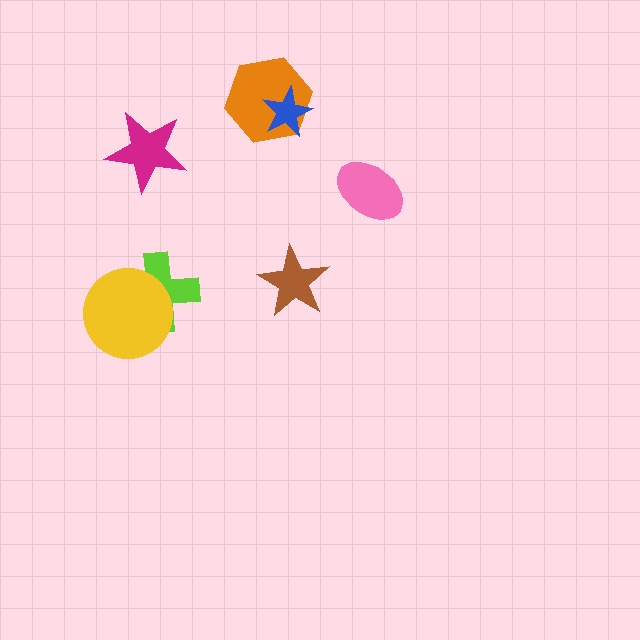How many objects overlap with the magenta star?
0 objects overlap with the magenta star.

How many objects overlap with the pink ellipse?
0 objects overlap with the pink ellipse.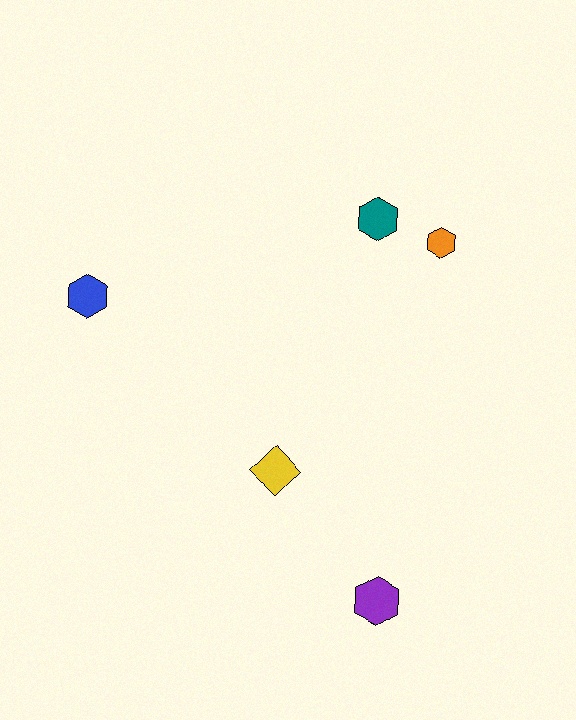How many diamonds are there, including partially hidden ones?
There is 1 diamond.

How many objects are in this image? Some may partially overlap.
There are 5 objects.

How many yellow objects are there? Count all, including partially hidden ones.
There is 1 yellow object.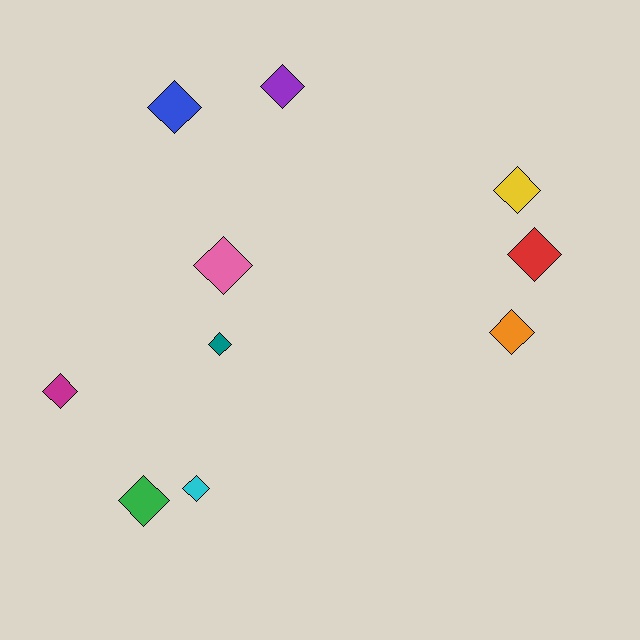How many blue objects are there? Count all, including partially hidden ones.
There is 1 blue object.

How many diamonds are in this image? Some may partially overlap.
There are 10 diamonds.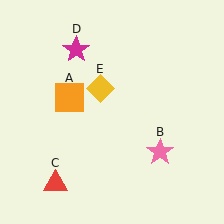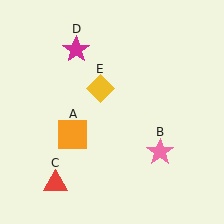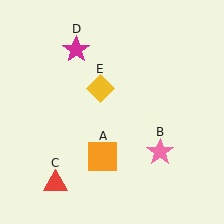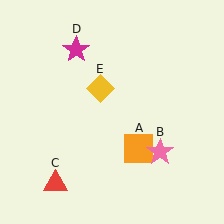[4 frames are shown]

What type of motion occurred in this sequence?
The orange square (object A) rotated counterclockwise around the center of the scene.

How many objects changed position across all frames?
1 object changed position: orange square (object A).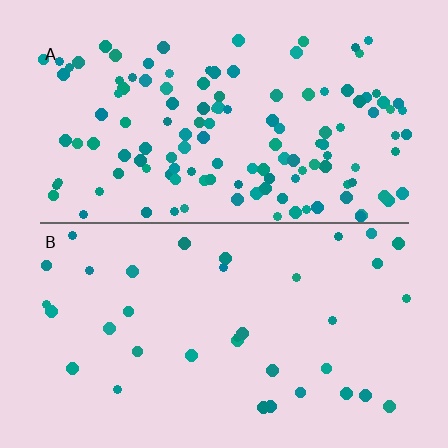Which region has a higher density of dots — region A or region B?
A (the top).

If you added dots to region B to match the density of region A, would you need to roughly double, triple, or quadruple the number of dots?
Approximately triple.